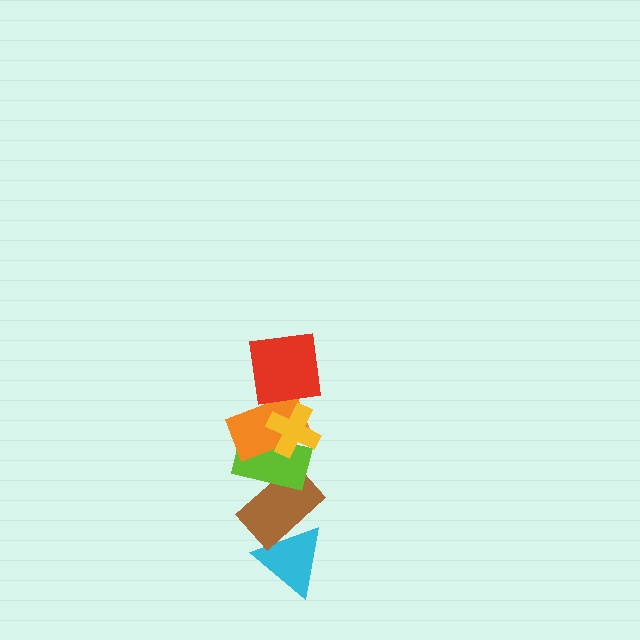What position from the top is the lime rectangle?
The lime rectangle is 4th from the top.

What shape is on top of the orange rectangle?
The yellow cross is on top of the orange rectangle.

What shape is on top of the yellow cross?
The red square is on top of the yellow cross.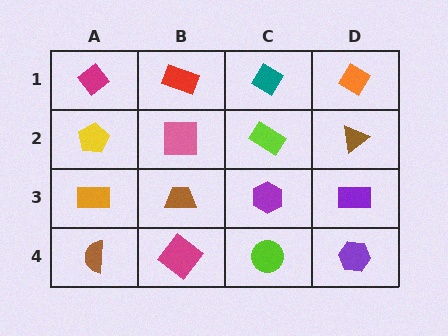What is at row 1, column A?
A magenta diamond.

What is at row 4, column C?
A lime circle.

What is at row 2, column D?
A brown triangle.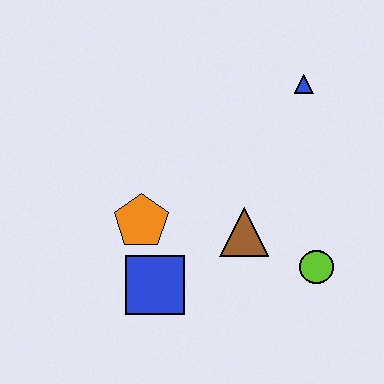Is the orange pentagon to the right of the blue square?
No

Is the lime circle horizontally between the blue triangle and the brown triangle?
No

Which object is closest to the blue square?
The orange pentagon is closest to the blue square.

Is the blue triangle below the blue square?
No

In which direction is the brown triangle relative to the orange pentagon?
The brown triangle is to the right of the orange pentagon.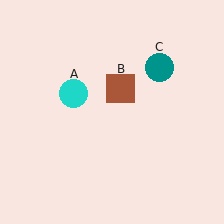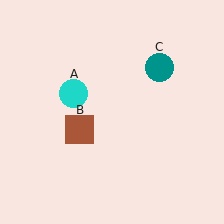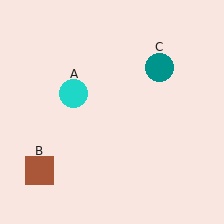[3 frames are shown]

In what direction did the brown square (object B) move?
The brown square (object B) moved down and to the left.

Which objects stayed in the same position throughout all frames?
Cyan circle (object A) and teal circle (object C) remained stationary.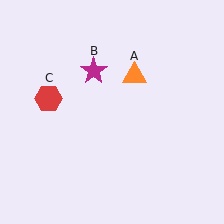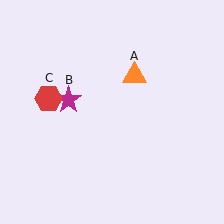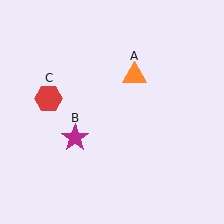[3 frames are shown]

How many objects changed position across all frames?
1 object changed position: magenta star (object B).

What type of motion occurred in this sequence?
The magenta star (object B) rotated counterclockwise around the center of the scene.